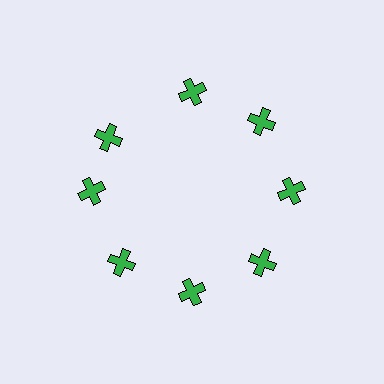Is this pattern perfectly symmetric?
No. The 8 green crosses are arranged in a ring, but one element near the 10 o'clock position is rotated out of alignment along the ring, breaking the 8-fold rotational symmetry.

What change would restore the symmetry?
The symmetry would be restored by rotating it back into even spacing with its neighbors so that all 8 crosses sit at equal angles and equal distance from the center.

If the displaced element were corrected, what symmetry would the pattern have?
It would have 8-fold rotational symmetry — the pattern would map onto itself every 45 degrees.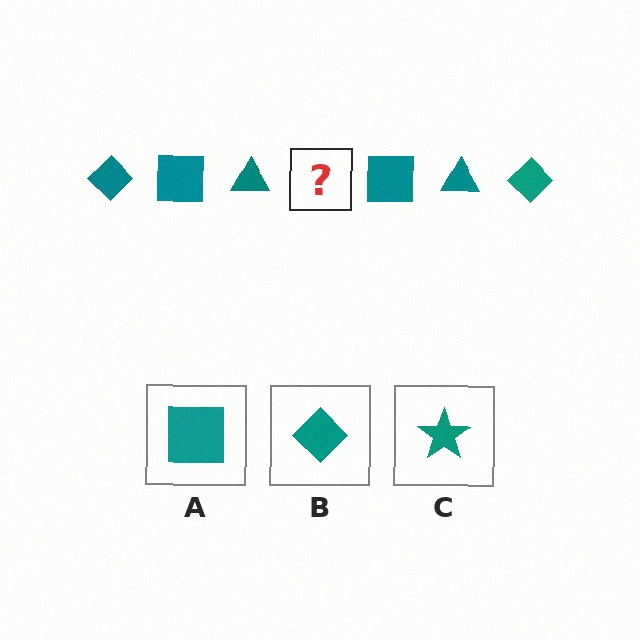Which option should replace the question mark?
Option B.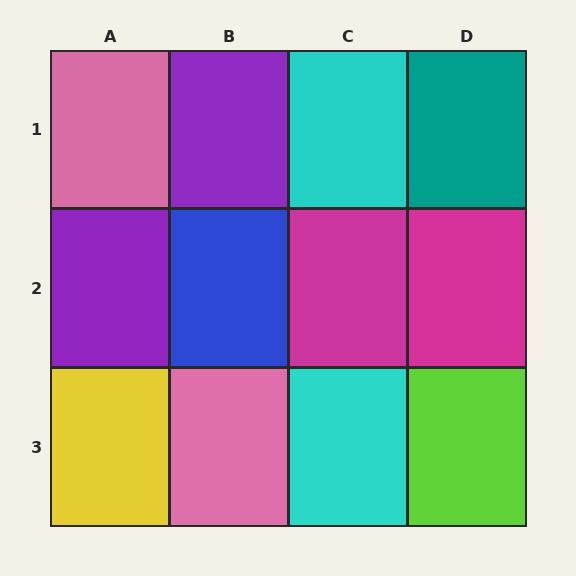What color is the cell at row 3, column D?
Lime.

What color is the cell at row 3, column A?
Yellow.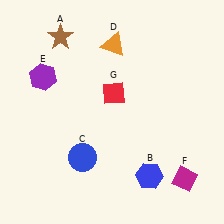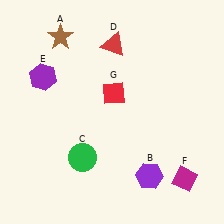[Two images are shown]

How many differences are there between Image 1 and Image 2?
There are 3 differences between the two images.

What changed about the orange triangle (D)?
In Image 1, D is orange. In Image 2, it changed to red.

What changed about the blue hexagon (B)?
In Image 1, B is blue. In Image 2, it changed to purple.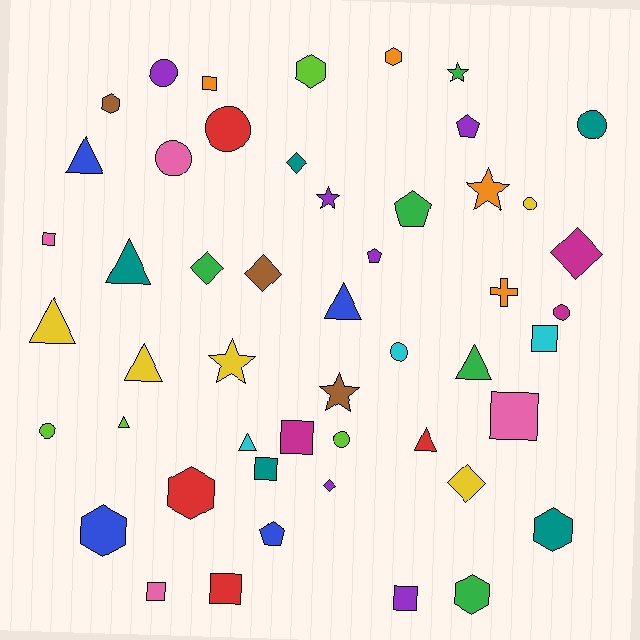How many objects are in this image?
There are 50 objects.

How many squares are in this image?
There are 9 squares.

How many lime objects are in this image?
There are 4 lime objects.